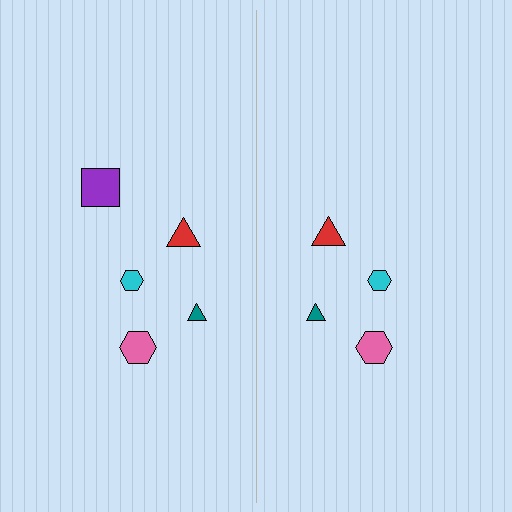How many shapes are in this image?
There are 9 shapes in this image.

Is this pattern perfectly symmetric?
No, the pattern is not perfectly symmetric. A purple square is missing from the right side.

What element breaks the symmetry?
A purple square is missing from the right side.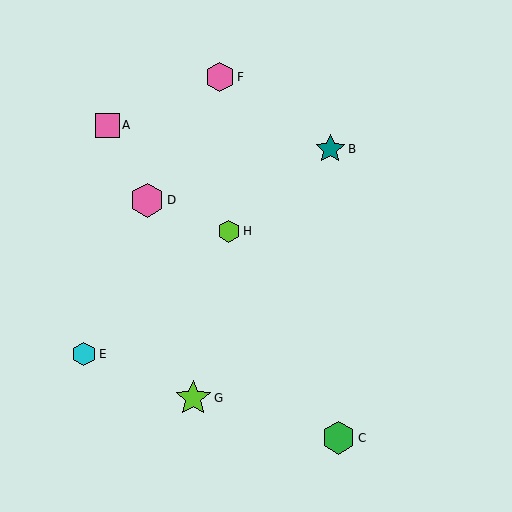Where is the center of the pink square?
The center of the pink square is at (107, 125).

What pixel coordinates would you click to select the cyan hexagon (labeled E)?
Click at (84, 354) to select the cyan hexagon E.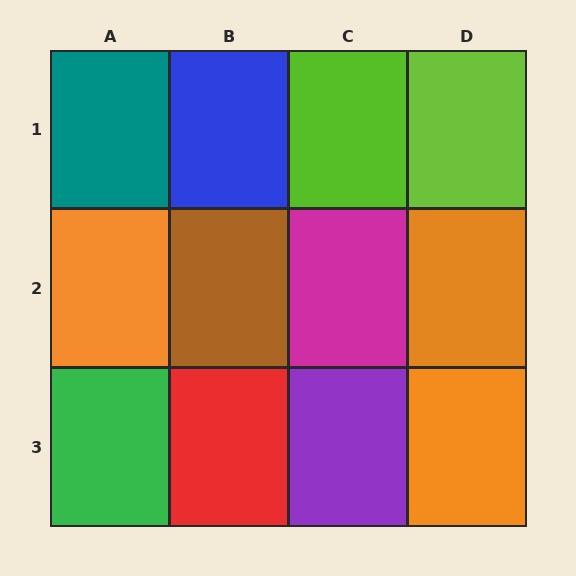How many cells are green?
1 cell is green.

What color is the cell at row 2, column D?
Orange.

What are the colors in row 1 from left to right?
Teal, blue, lime, lime.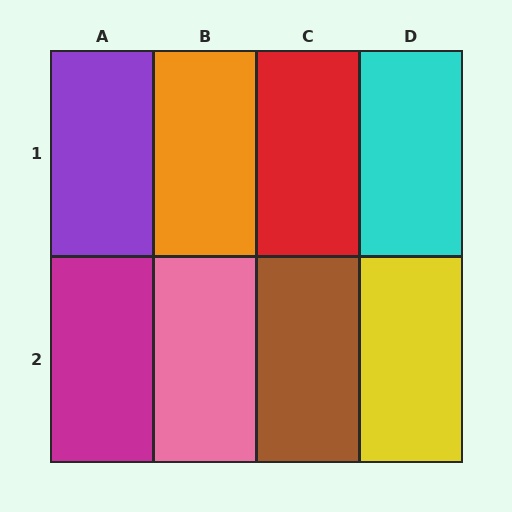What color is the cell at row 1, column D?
Cyan.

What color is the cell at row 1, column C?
Red.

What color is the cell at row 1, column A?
Purple.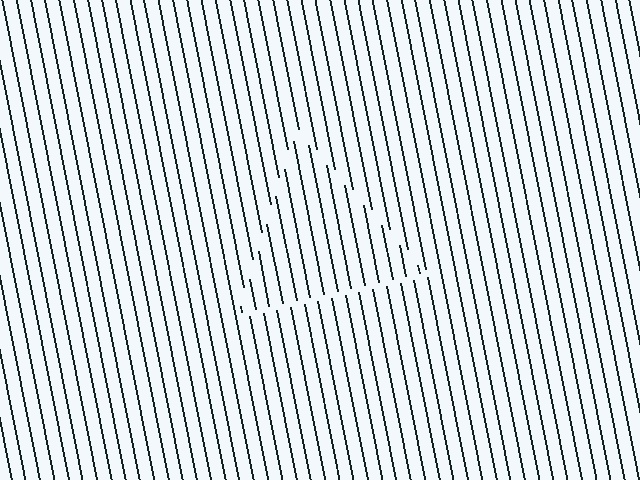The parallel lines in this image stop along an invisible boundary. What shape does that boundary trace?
An illusory triangle. The interior of the shape contains the same grating, shifted by half a period — the contour is defined by the phase discontinuity where line-ends from the inner and outer gratings abut.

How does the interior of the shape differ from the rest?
The interior of the shape contains the same grating, shifted by half a period — the contour is defined by the phase discontinuity where line-ends from the inner and outer gratings abut.